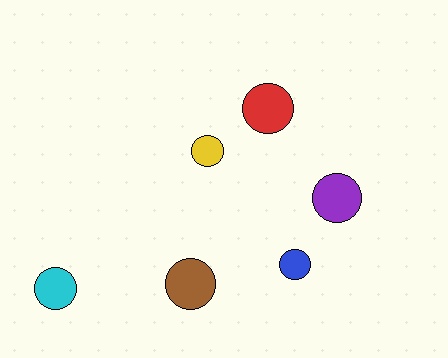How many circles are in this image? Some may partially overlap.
There are 6 circles.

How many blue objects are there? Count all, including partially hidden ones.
There is 1 blue object.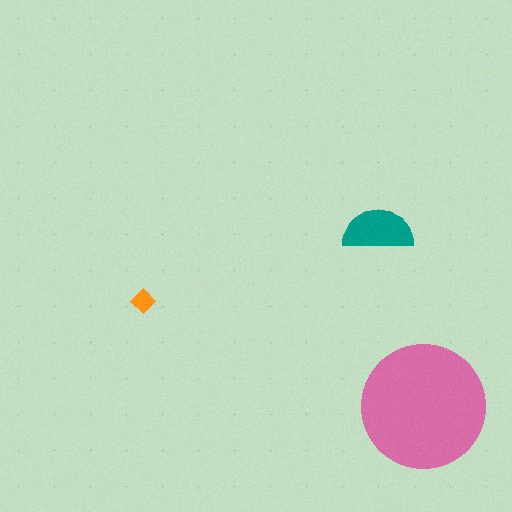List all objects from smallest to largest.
The orange diamond, the teal semicircle, the pink circle.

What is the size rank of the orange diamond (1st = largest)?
3rd.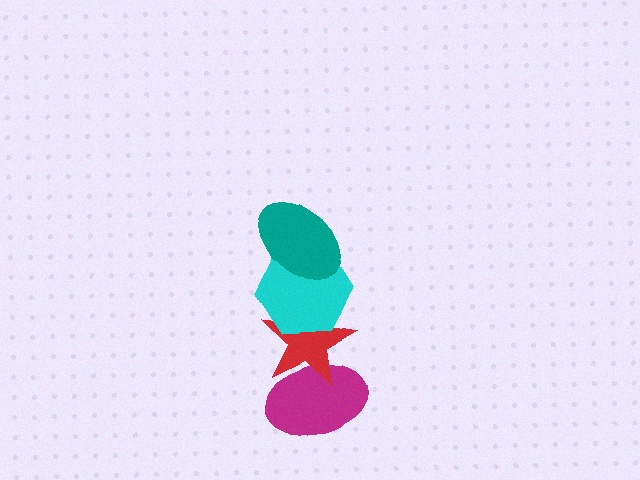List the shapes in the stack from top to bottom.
From top to bottom: the teal ellipse, the cyan hexagon, the red star, the magenta ellipse.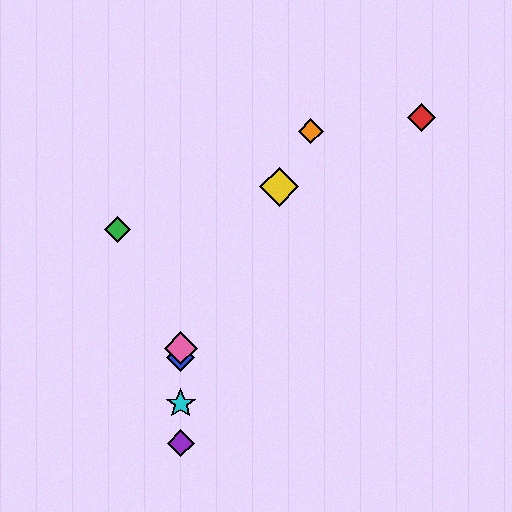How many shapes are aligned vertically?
4 shapes (the blue diamond, the purple diamond, the cyan star, the pink diamond) are aligned vertically.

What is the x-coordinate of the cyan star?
The cyan star is at x≈181.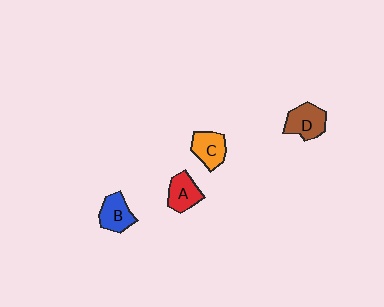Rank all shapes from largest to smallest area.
From largest to smallest: D (brown), C (orange), B (blue), A (red).